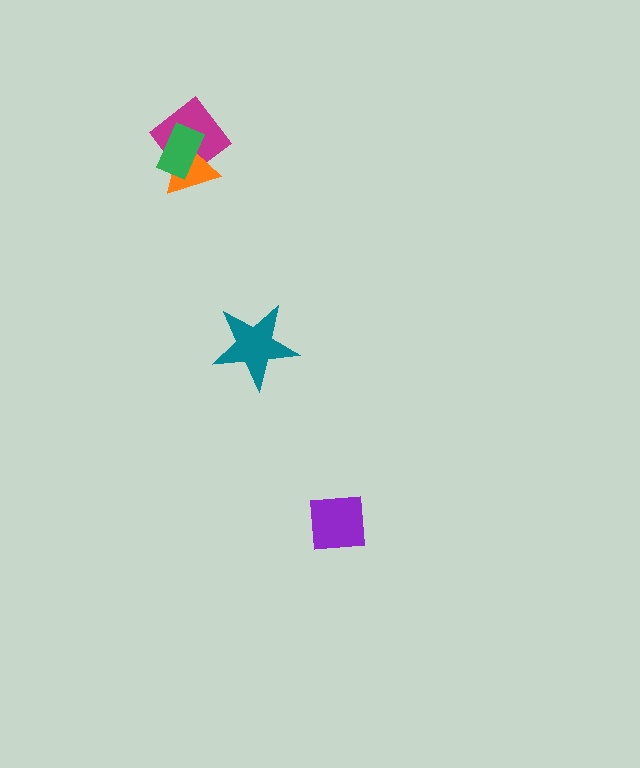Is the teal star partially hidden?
No, no other shape covers it.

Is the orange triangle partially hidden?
Yes, it is partially covered by another shape.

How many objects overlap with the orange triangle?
2 objects overlap with the orange triangle.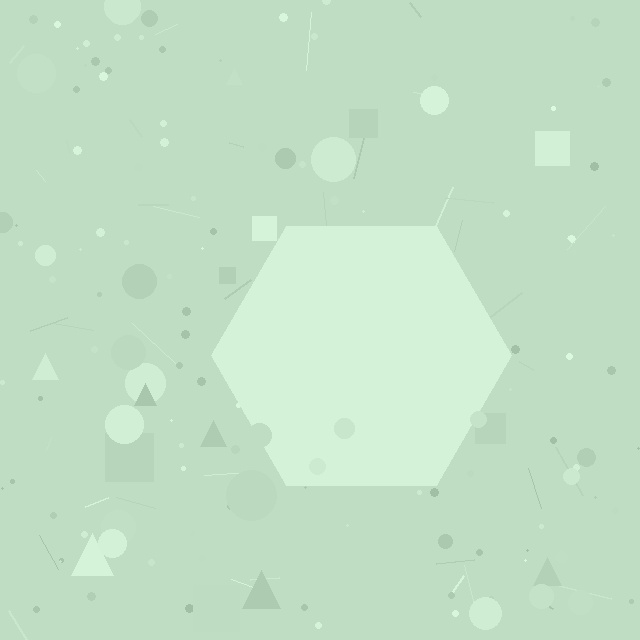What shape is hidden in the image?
A hexagon is hidden in the image.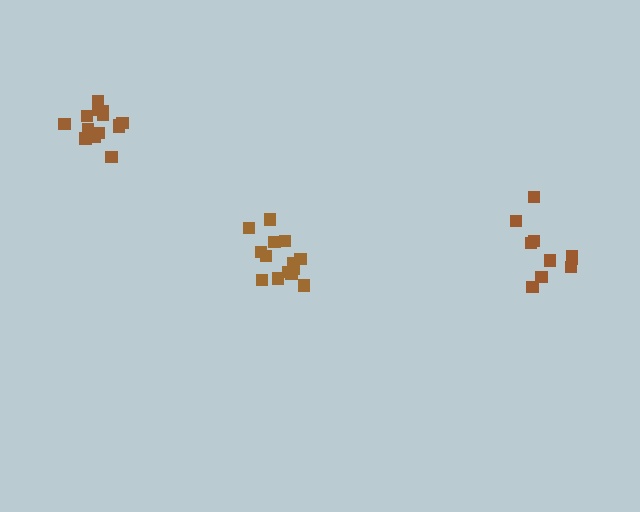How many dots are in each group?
Group 1: 10 dots, Group 2: 14 dots, Group 3: 14 dots (38 total).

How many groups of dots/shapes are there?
There are 3 groups.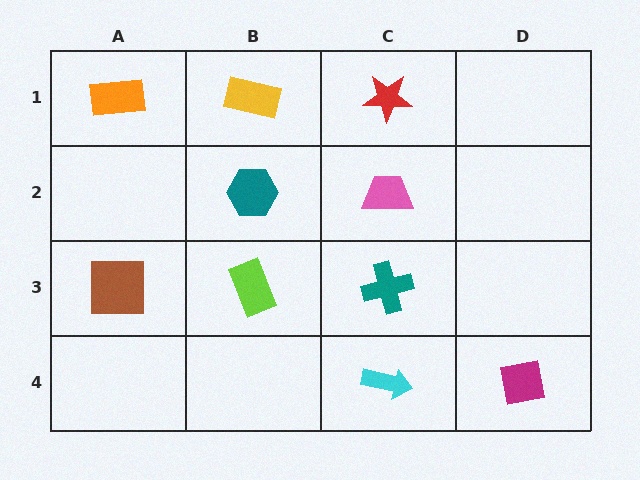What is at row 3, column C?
A teal cross.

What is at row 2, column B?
A teal hexagon.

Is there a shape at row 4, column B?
No, that cell is empty.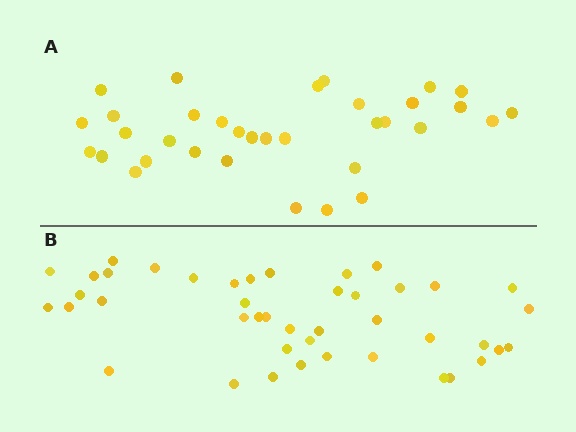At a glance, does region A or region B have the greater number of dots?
Region B (the bottom region) has more dots.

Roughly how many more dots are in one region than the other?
Region B has roughly 8 or so more dots than region A.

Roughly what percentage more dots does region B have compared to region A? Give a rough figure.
About 25% more.